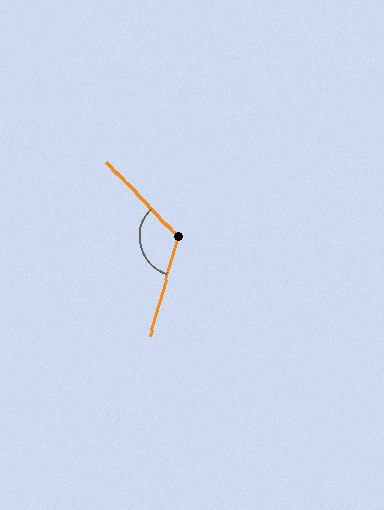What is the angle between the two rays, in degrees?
Approximately 120 degrees.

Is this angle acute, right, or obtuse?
It is obtuse.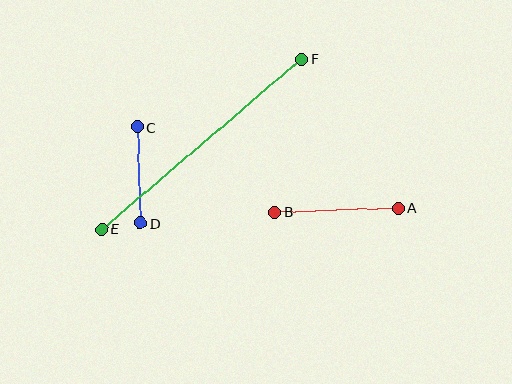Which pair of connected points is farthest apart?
Points E and F are farthest apart.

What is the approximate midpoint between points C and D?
The midpoint is at approximately (139, 175) pixels.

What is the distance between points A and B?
The distance is approximately 124 pixels.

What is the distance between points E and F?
The distance is approximately 263 pixels.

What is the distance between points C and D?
The distance is approximately 96 pixels.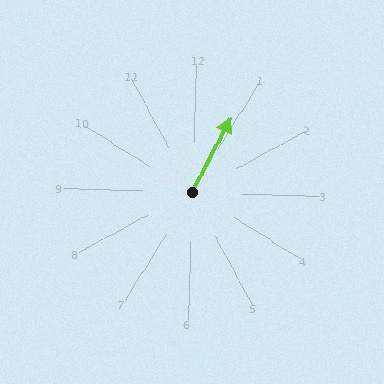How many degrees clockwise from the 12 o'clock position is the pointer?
Approximately 26 degrees.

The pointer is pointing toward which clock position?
Roughly 1 o'clock.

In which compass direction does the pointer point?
Northeast.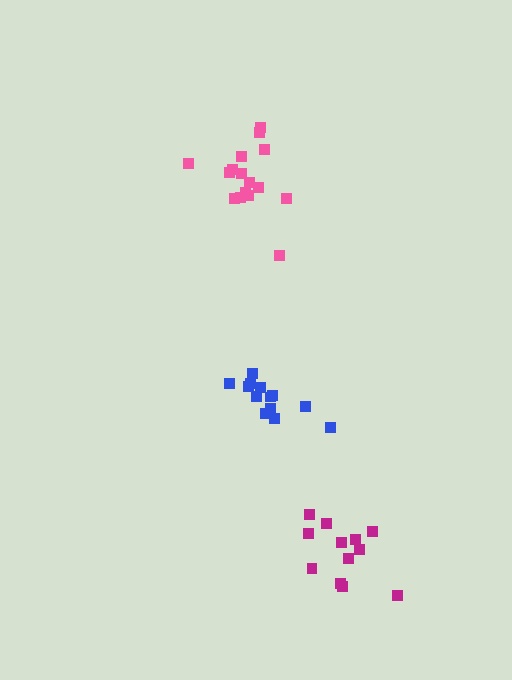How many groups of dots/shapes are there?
There are 3 groups.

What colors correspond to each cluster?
The clusters are colored: blue, pink, magenta.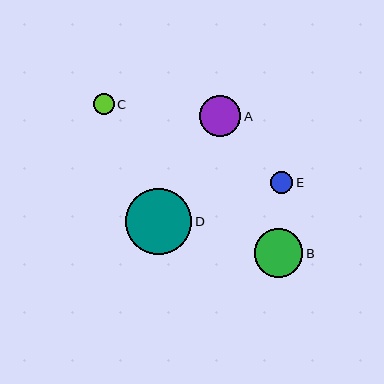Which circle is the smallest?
Circle C is the smallest with a size of approximately 21 pixels.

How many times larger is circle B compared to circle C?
Circle B is approximately 2.3 times the size of circle C.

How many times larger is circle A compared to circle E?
Circle A is approximately 1.9 times the size of circle E.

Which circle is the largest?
Circle D is the largest with a size of approximately 66 pixels.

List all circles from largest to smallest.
From largest to smallest: D, B, A, E, C.